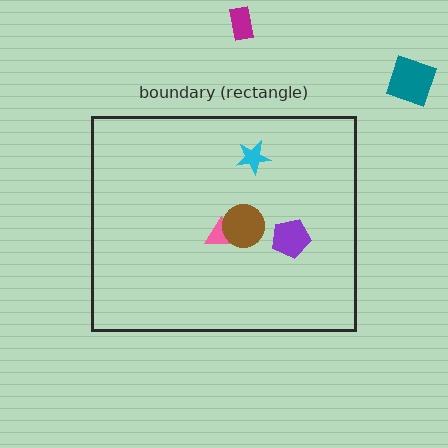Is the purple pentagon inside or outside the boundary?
Inside.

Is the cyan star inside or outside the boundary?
Inside.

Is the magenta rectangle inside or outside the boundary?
Outside.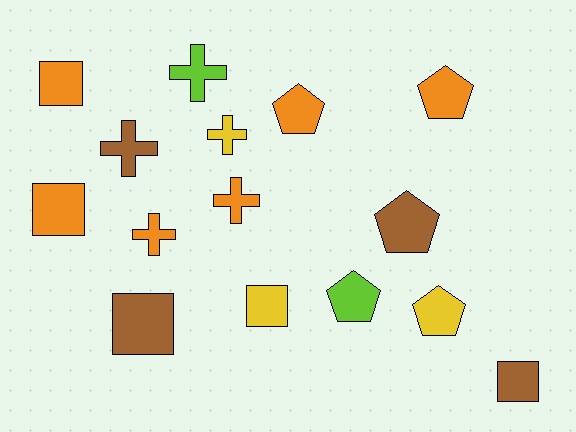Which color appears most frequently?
Orange, with 6 objects.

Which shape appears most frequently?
Square, with 5 objects.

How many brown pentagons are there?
There is 1 brown pentagon.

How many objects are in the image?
There are 15 objects.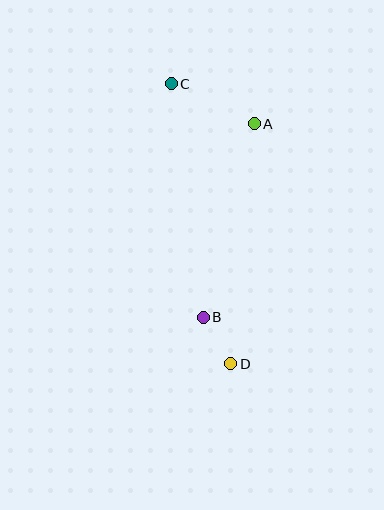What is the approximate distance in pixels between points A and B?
The distance between A and B is approximately 200 pixels.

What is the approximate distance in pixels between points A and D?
The distance between A and D is approximately 241 pixels.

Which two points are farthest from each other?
Points C and D are farthest from each other.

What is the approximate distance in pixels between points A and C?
The distance between A and C is approximately 92 pixels.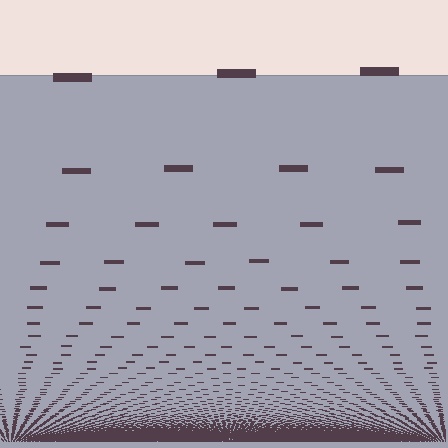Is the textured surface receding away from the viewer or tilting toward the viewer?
The surface appears to tilt toward the viewer. Texture elements get larger and sparser toward the top.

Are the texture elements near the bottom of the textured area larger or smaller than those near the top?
Smaller. The gradient is inverted — elements near the bottom are smaller and denser.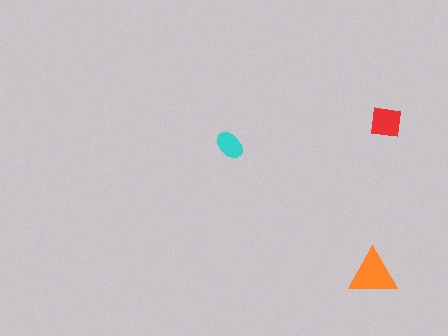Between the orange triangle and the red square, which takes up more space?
The orange triangle.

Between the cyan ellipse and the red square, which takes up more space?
The red square.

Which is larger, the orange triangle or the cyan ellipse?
The orange triangle.